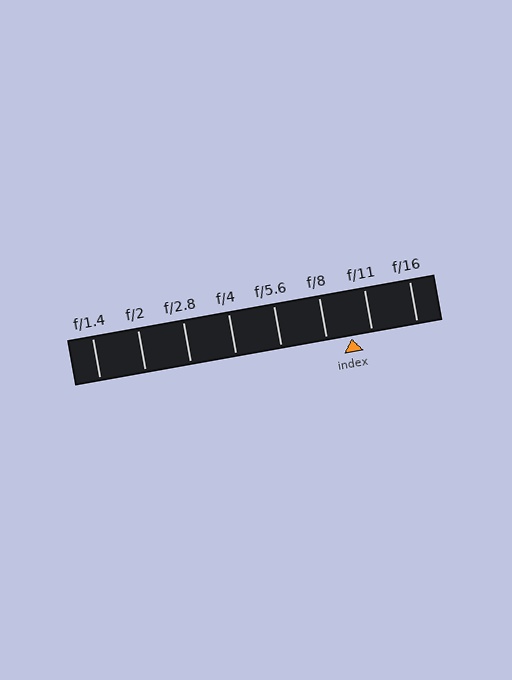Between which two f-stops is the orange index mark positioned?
The index mark is between f/8 and f/11.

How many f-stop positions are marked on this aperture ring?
There are 8 f-stop positions marked.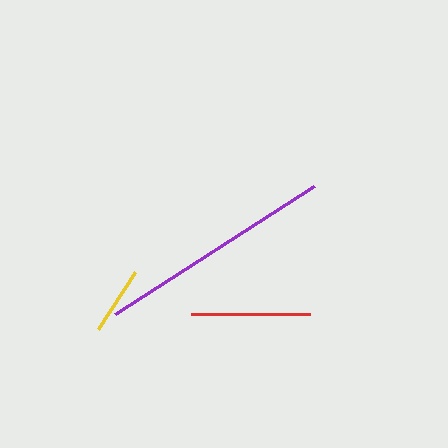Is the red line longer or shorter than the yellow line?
The red line is longer than the yellow line.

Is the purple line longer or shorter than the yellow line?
The purple line is longer than the yellow line.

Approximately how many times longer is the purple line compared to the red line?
The purple line is approximately 2.0 times the length of the red line.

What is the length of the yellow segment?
The yellow segment is approximately 69 pixels long.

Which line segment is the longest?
The purple line is the longest at approximately 236 pixels.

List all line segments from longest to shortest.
From longest to shortest: purple, red, yellow.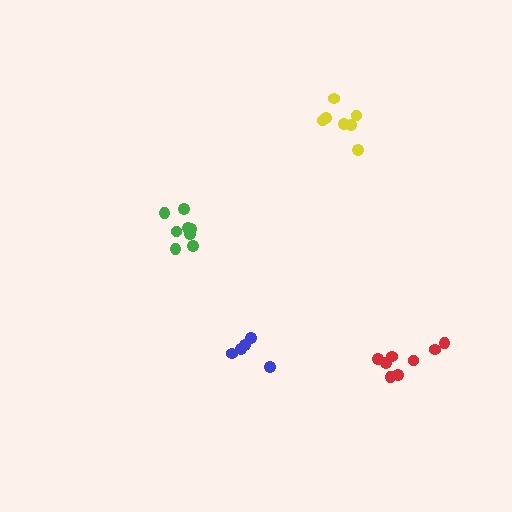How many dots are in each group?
Group 1: 8 dots, Group 2: 8 dots, Group 3: 5 dots, Group 4: 8 dots (29 total).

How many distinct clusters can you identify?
There are 4 distinct clusters.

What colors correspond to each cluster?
The clusters are colored: yellow, green, blue, red.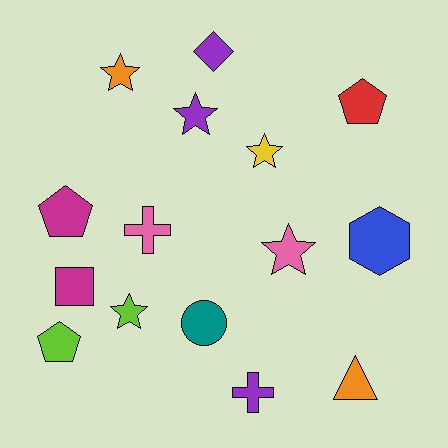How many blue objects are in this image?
There is 1 blue object.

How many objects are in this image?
There are 15 objects.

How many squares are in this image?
There is 1 square.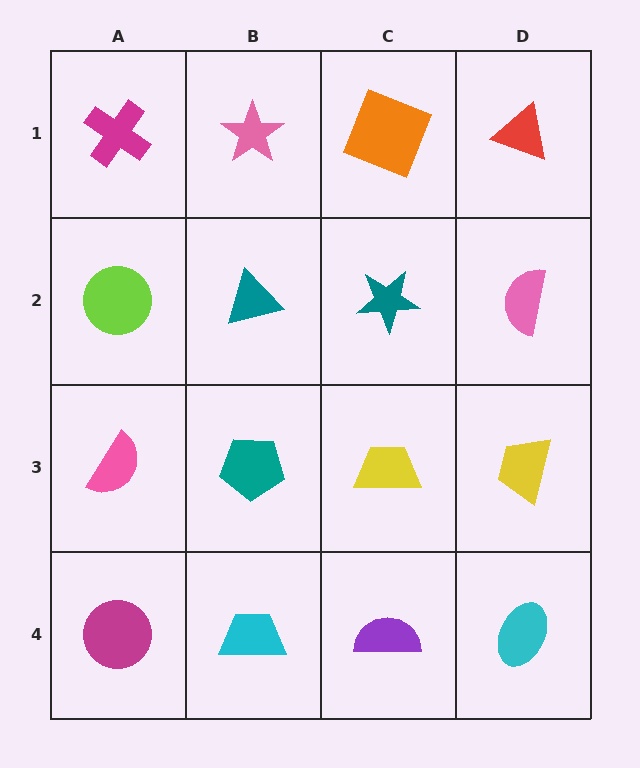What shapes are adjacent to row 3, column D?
A pink semicircle (row 2, column D), a cyan ellipse (row 4, column D), a yellow trapezoid (row 3, column C).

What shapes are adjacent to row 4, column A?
A pink semicircle (row 3, column A), a cyan trapezoid (row 4, column B).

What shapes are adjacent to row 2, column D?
A red triangle (row 1, column D), a yellow trapezoid (row 3, column D), a teal star (row 2, column C).